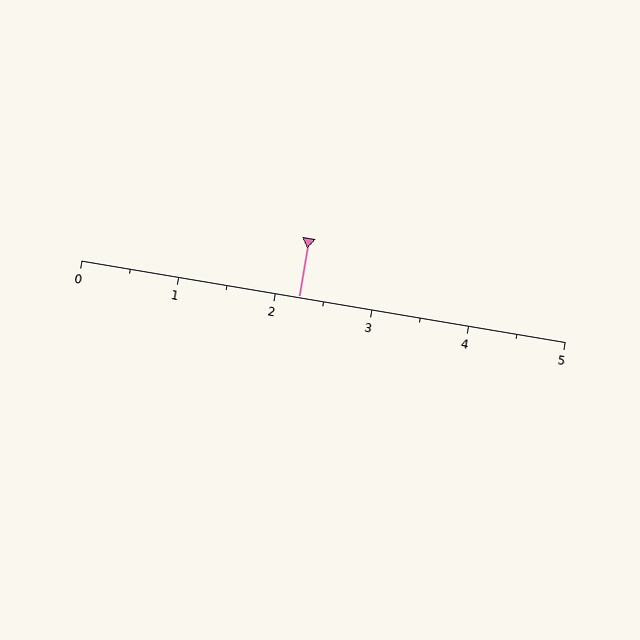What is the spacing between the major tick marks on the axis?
The major ticks are spaced 1 apart.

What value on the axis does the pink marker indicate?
The marker indicates approximately 2.2.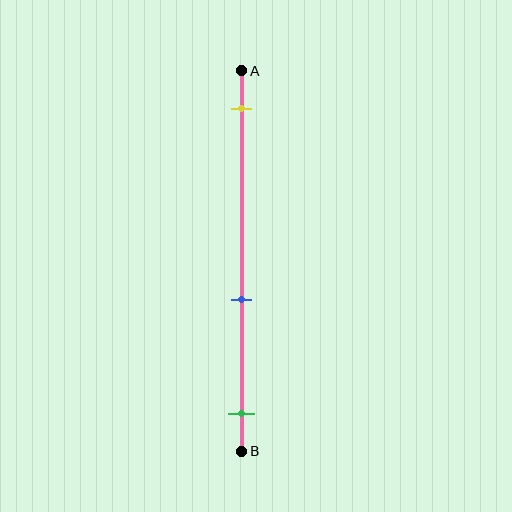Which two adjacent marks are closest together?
The blue and green marks are the closest adjacent pair.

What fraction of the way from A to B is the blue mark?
The blue mark is approximately 60% (0.6) of the way from A to B.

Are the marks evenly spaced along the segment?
No, the marks are not evenly spaced.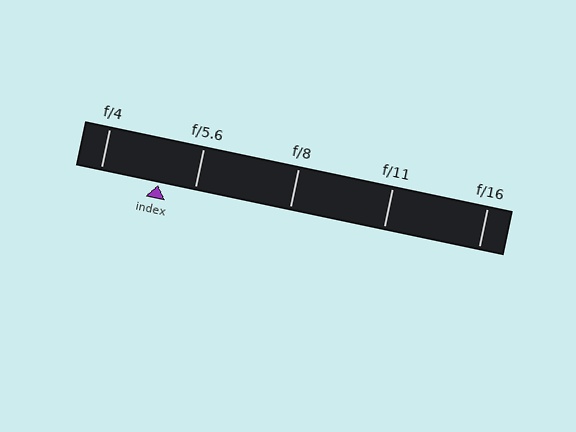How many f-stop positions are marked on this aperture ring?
There are 5 f-stop positions marked.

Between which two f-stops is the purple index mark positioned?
The index mark is between f/4 and f/5.6.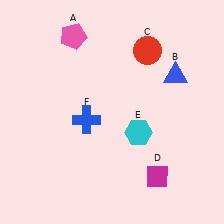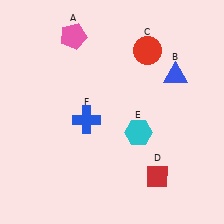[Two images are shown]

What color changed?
The diamond (D) changed from magenta in Image 1 to red in Image 2.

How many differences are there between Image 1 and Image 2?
There is 1 difference between the two images.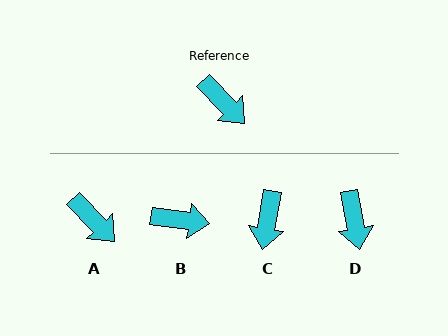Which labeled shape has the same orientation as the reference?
A.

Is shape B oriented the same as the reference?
No, it is off by about 38 degrees.